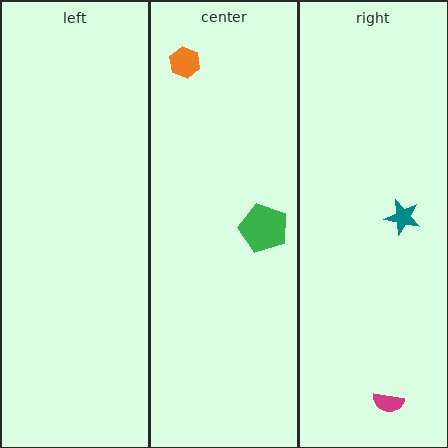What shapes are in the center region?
The green pentagon, the orange hexagon.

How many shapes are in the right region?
2.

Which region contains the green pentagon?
The center region.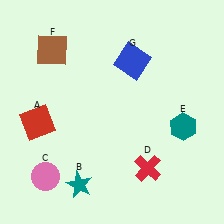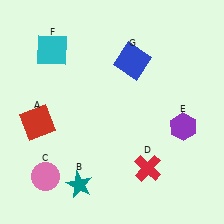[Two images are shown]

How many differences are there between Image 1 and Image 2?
There are 2 differences between the two images.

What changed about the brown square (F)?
In Image 1, F is brown. In Image 2, it changed to cyan.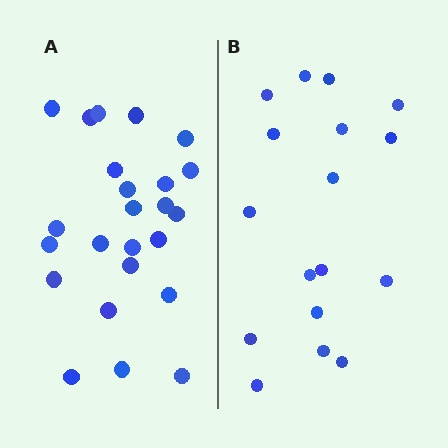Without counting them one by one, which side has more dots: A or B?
Region A (the left region) has more dots.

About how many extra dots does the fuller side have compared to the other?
Region A has roughly 8 or so more dots than region B.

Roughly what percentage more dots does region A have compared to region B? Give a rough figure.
About 40% more.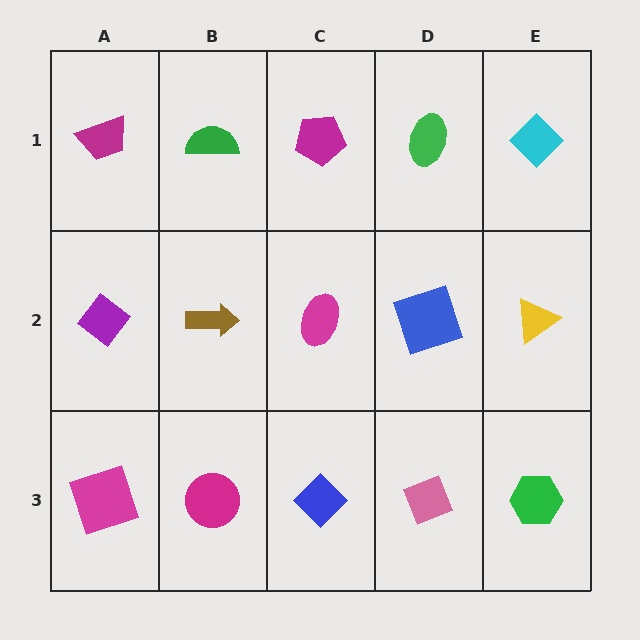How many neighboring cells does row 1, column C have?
3.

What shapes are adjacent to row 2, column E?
A cyan diamond (row 1, column E), a green hexagon (row 3, column E), a blue square (row 2, column D).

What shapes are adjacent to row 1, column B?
A brown arrow (row 2, column B), a magenta trapezoid (row 1, column A), a magenta pentagon (row 1, column C).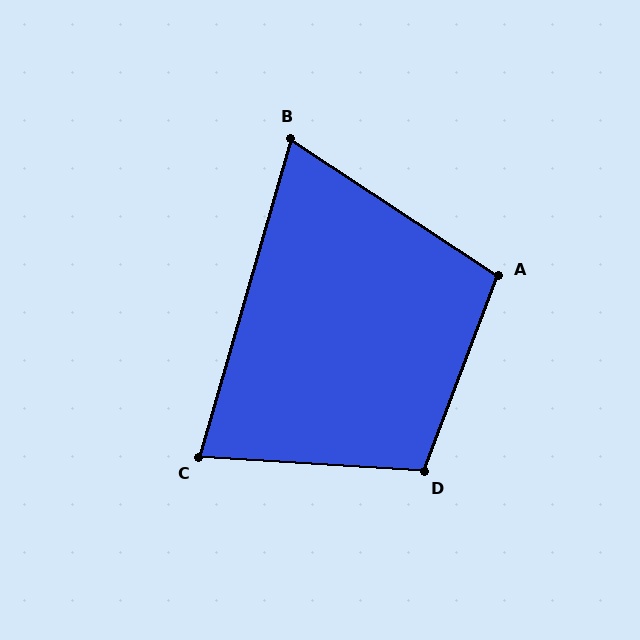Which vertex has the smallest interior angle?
B, at approximately 73 degrees.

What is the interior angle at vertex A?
Approximately 103 degrees (obtuse).